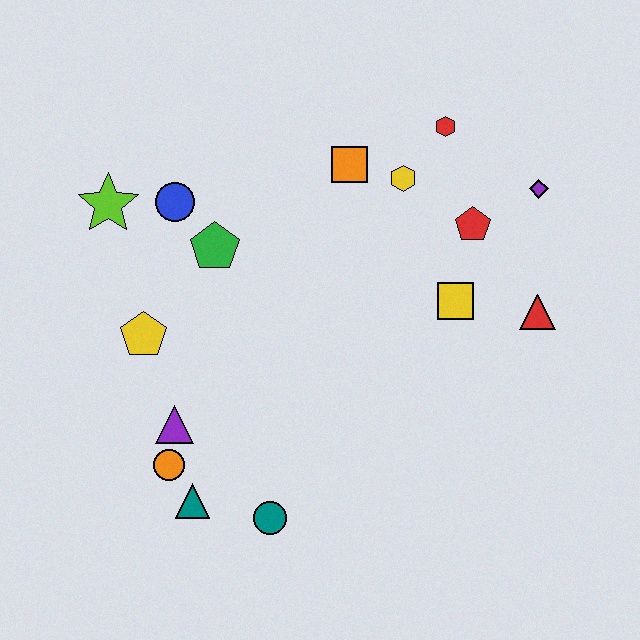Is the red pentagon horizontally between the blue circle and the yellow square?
No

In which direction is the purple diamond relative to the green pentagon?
The purple diamond is to the right of the green pentagon.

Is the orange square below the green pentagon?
No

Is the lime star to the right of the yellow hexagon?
No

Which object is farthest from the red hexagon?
The teal triangle is farthest from the red hexagon.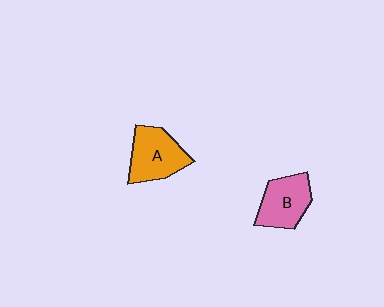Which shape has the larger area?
Shape A (orange).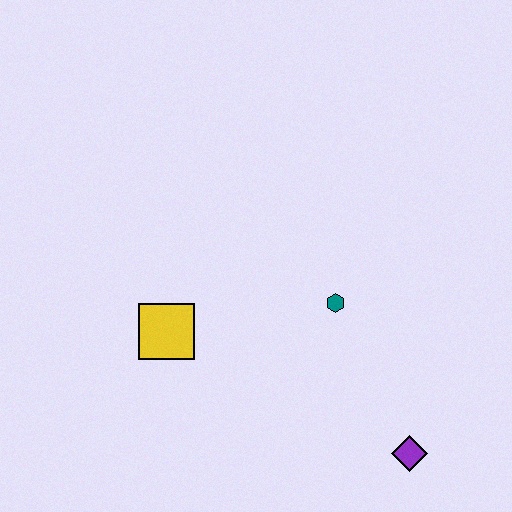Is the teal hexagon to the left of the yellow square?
No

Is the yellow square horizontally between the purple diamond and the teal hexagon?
No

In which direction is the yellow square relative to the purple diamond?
The yellow square is to the left of the purple diamond.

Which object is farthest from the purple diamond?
The yellow square is farthest from the purple diamond.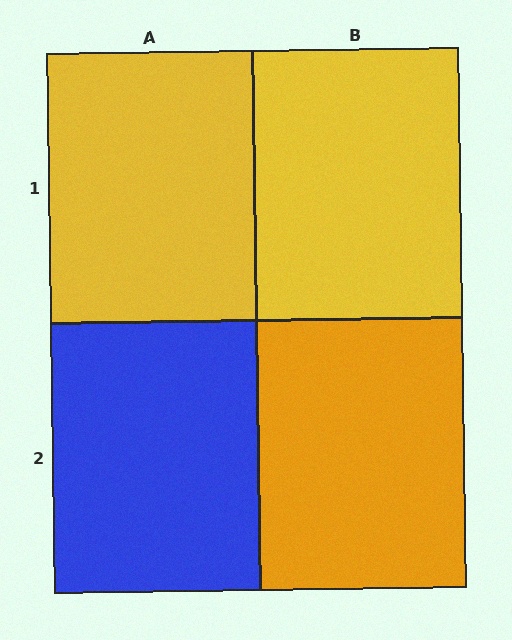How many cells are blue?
1 cell is blue.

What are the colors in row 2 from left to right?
Blue, orange.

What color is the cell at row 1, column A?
Yellow.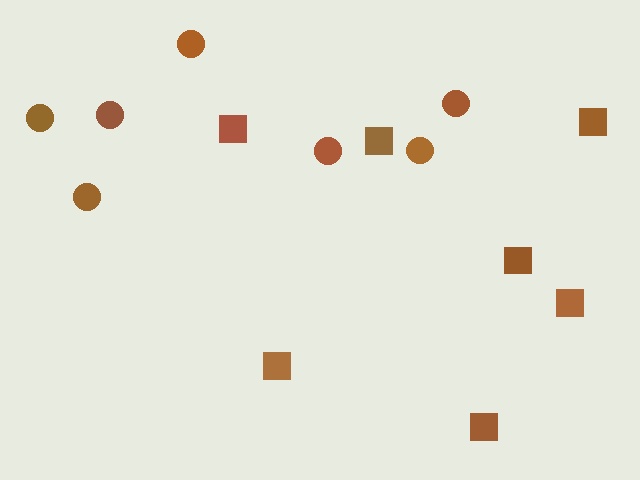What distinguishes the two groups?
There are 2 groups: one group of circles (7) and one group of squares (7).